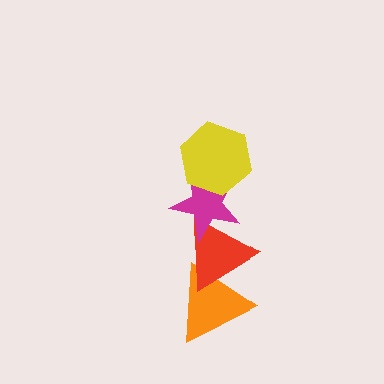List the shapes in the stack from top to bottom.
From top to bottom: the yellow hexagon, the magenta star, the red triangle, the orange triangle.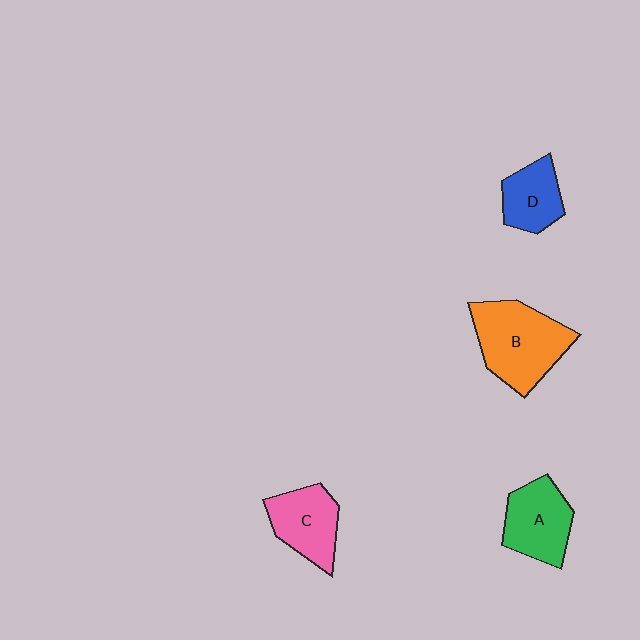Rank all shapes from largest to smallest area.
From largest to smallest: B (orange), A (green), C (pink), D (blue).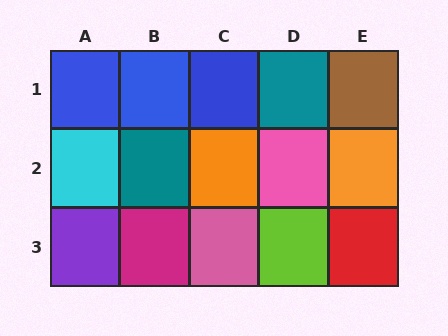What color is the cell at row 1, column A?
Blue.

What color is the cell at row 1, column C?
Blue.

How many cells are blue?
3 cells are blue.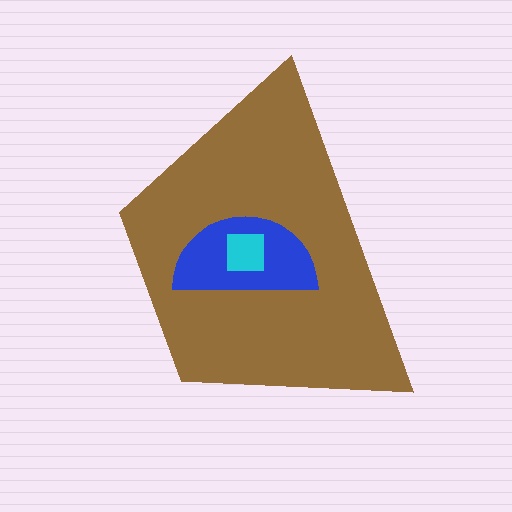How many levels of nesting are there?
3.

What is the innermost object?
The cyan square.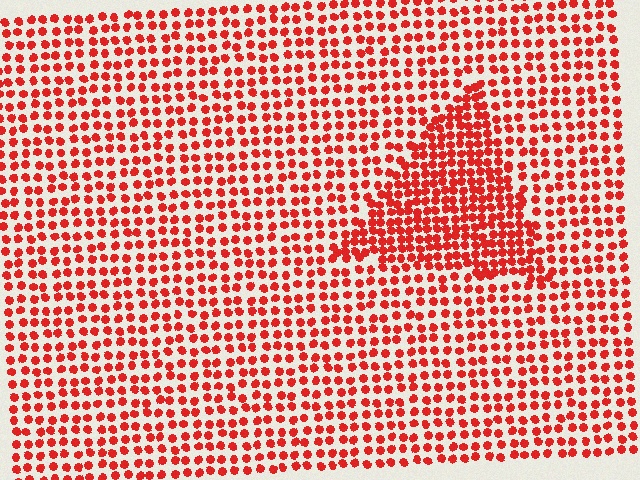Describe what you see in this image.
The image contains small red elements arranged at two different densities. A triangle-shaped region is visible where the elements are more densely packed than the surrounding area.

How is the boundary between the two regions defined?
The boundary is defined by a change in element density (approximately 1.7x ratio). All elements are the same color, size, and shape.